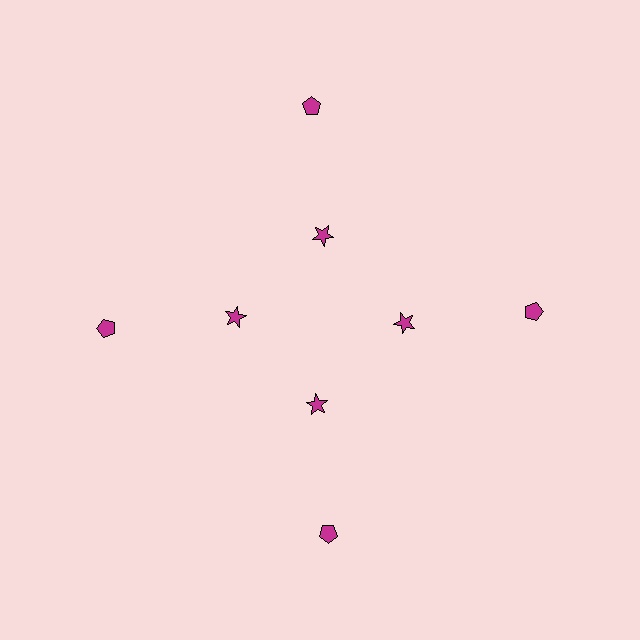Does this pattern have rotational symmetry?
Yes, this pattern has 4-fold rotational symmetry. It looks the same after rotating 90 degrees around the center.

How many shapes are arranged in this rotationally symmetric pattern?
There are 8 shapes, arranged in 4 groups of 2.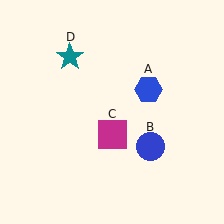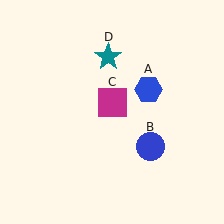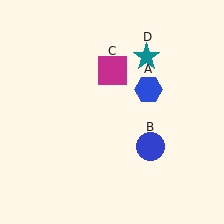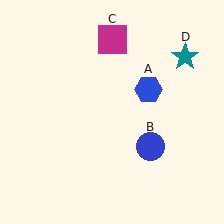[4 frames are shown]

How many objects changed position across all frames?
2 objects changed position: magenta square (object C), teal star (object D).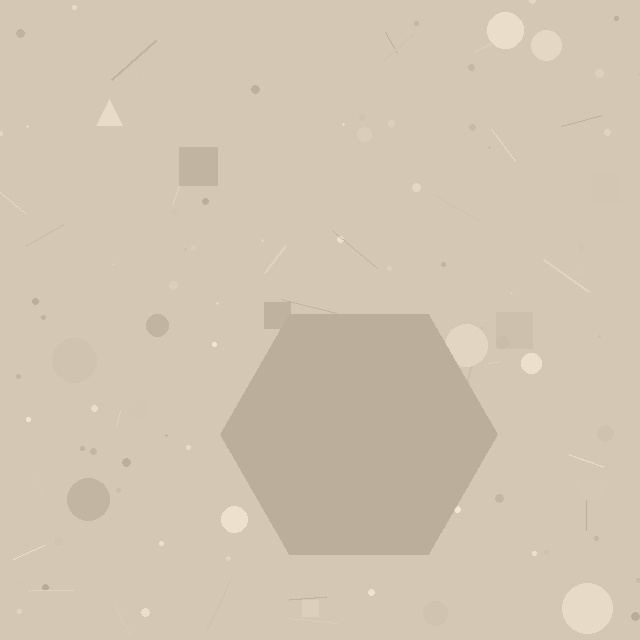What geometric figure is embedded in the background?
A hexagon is embedded in the background.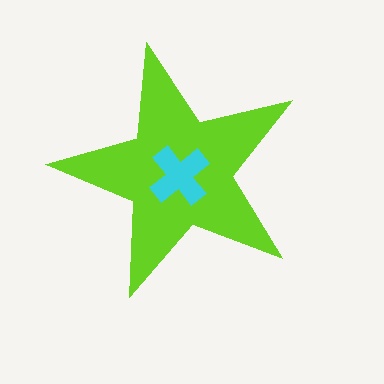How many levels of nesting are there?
2.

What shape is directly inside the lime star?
The cyan cross.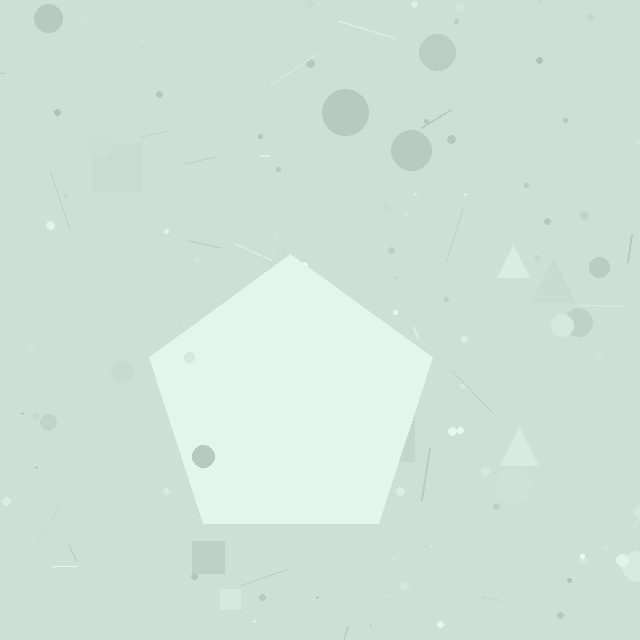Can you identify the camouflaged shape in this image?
The camouflaged shape is a pentagon.